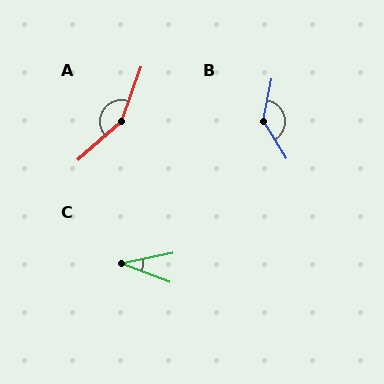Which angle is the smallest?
C, at approximately 32 degrees.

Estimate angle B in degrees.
Approximately 137 degrees.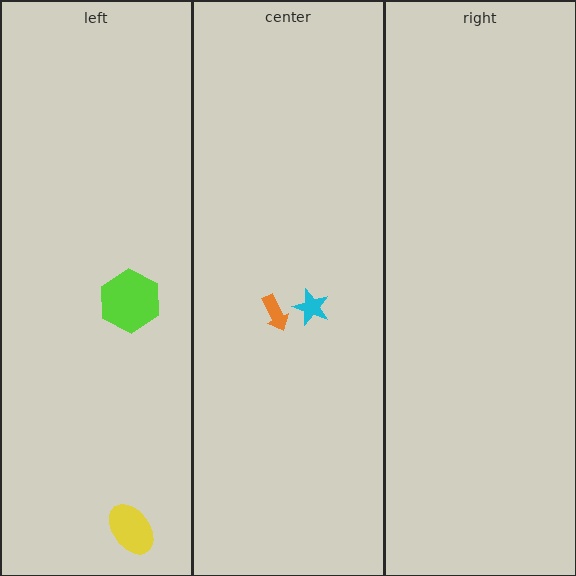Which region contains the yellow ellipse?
The left region.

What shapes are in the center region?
The orange arrow, the cyan star.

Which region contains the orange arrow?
The center region.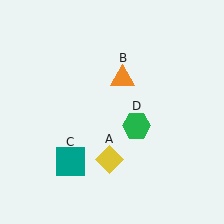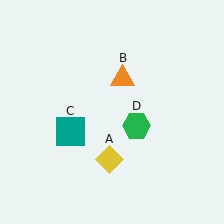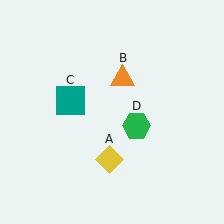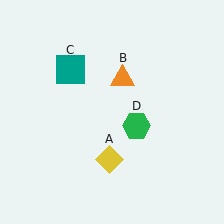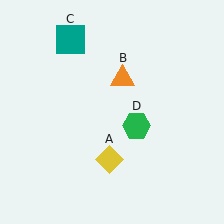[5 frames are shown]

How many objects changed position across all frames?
1 object changed position: teal square (object C).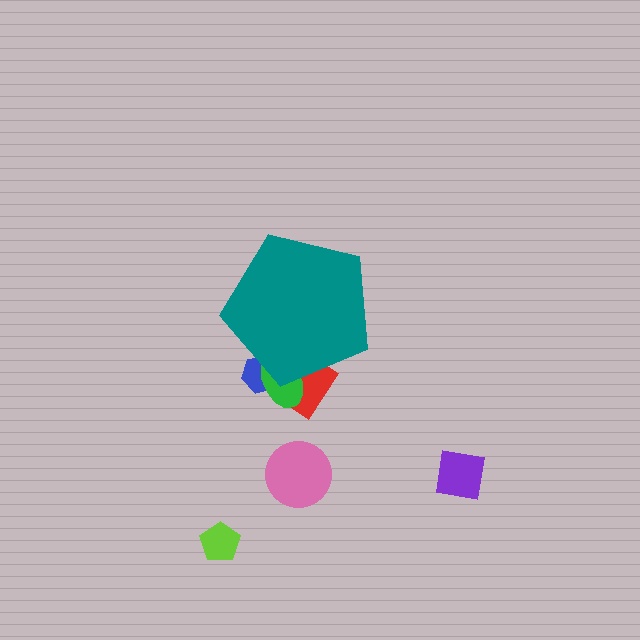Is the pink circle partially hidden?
No, the pink circle is fully visible.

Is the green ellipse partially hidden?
Yes, the green ellipse is partially hidden behind the teal pentagon.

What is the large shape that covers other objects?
A teal pentagon.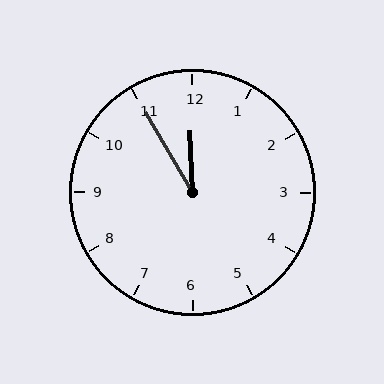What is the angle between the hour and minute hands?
Approximately 28 degrees.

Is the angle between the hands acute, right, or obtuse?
It is acute.